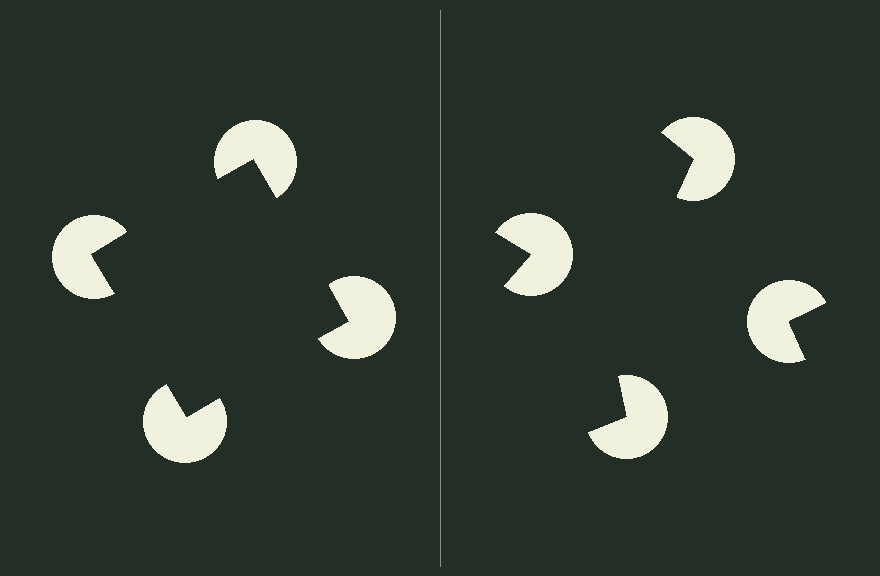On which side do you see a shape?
An illusory square appears on the left side. On the right side the wedge cuts are rotated, so no coherent shape forms.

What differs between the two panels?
The pac-man discs are positioned identically on both sides; only the wedge orientations differ. On the left they align to a square; on the right they are misaligned.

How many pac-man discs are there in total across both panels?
8 — 4 on each side.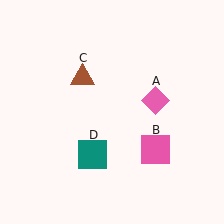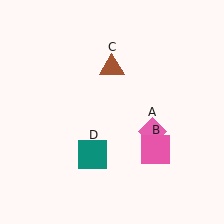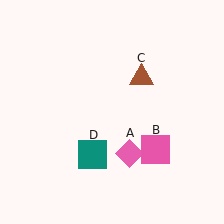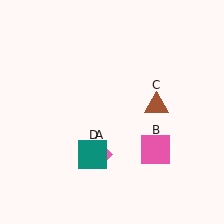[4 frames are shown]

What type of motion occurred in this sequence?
The pink diamond (object A), brown triangle (object C) rotated clockwise around the center of the scene.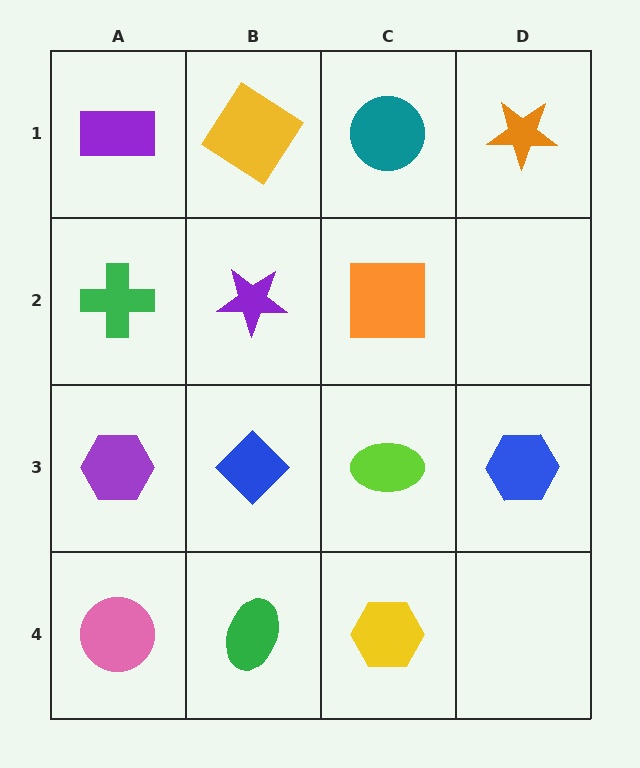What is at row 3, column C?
A lime ellipse.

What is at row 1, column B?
A yellow diamond.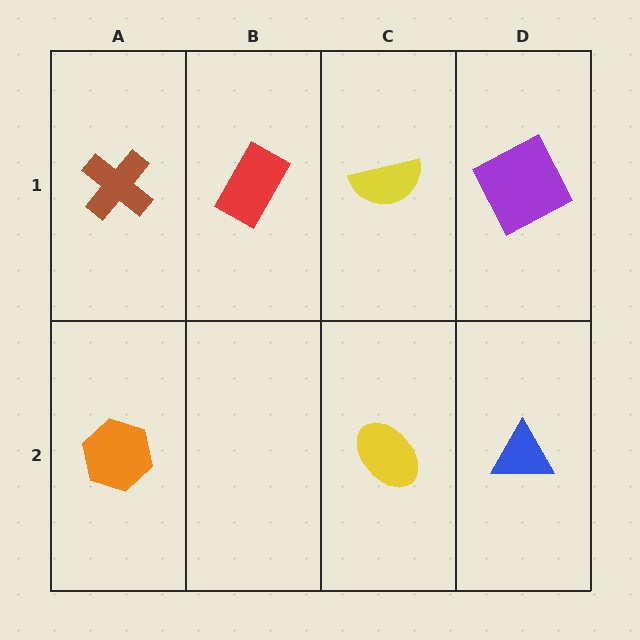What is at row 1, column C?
A yellow semicircle.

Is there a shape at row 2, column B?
No, that cell is empty.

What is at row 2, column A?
An orange hexagon.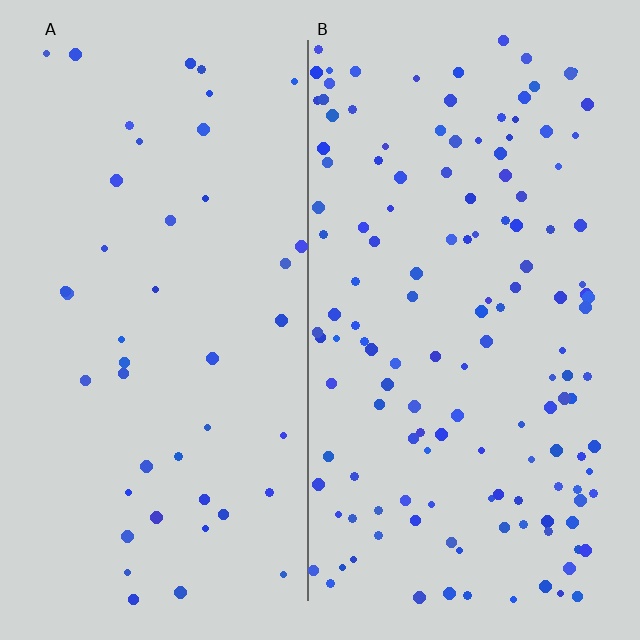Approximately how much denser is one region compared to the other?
Approximately 3.2× — region B over region A.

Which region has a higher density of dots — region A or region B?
B (the right).